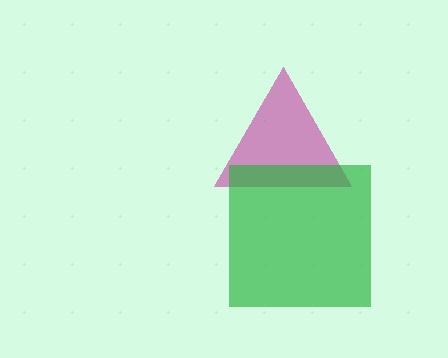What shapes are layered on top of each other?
The layered shapes are: a magenta triangle, a green square.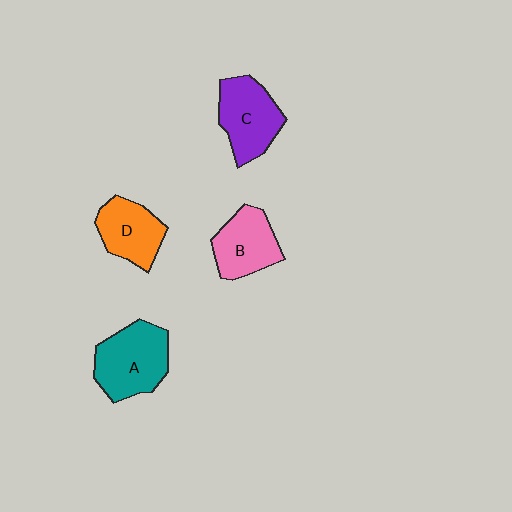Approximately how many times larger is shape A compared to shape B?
Approximately 1.3 times.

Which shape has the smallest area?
Shape D (orange).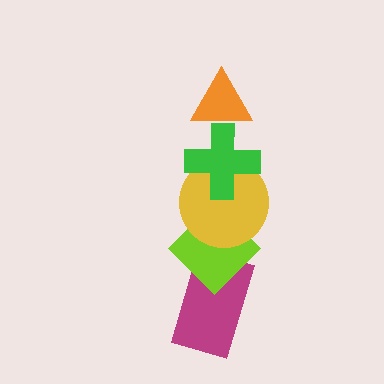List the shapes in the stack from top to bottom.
From top to bottom: the orange triangle, the green cross, the yellow circle, the lime diamond, the magenta rectangle.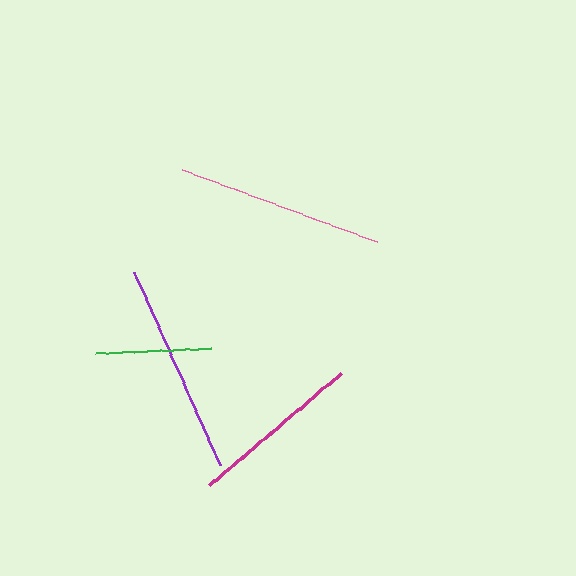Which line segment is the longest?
The purple line is the longest at approximately 211 pixels.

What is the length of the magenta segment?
The magenta segment is approximately 173 pixels long.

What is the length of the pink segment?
The pink segment is approximately 207 pixels long.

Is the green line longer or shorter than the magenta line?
The magenta line is longer than the green line.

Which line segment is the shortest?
The green line is the shortest at approximately 115 pixels.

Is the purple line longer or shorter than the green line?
The purple line is longer than the green line.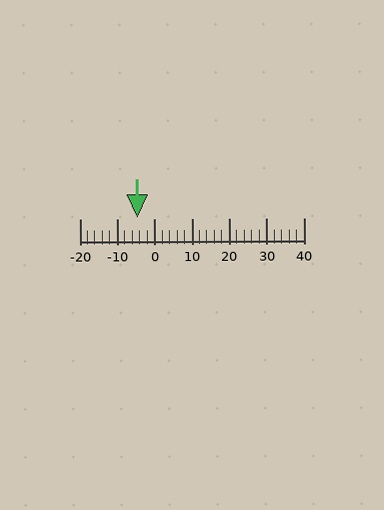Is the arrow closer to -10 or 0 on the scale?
The arrow is closer to 0.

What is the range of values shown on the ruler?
The ruler shows values from -20 to 40.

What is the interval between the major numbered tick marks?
The major tick marks are spaced 10 units apart.